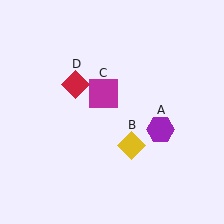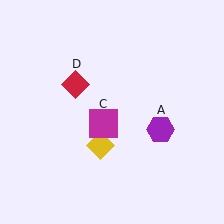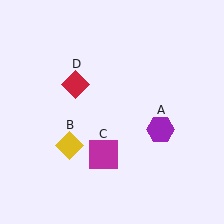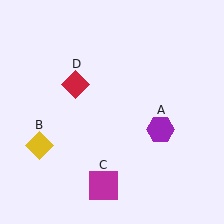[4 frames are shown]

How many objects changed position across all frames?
2 objects changed position: yellow diamond (object B), magenta square (object C).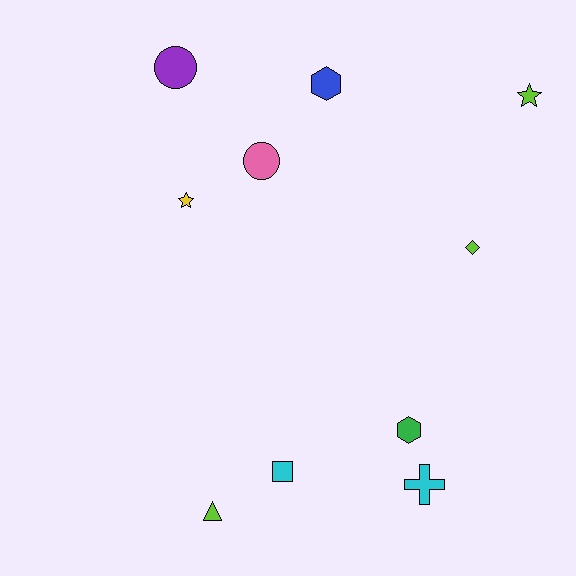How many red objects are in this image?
There are no red objects.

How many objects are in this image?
There are 10 objects.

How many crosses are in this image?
There is 1 cross.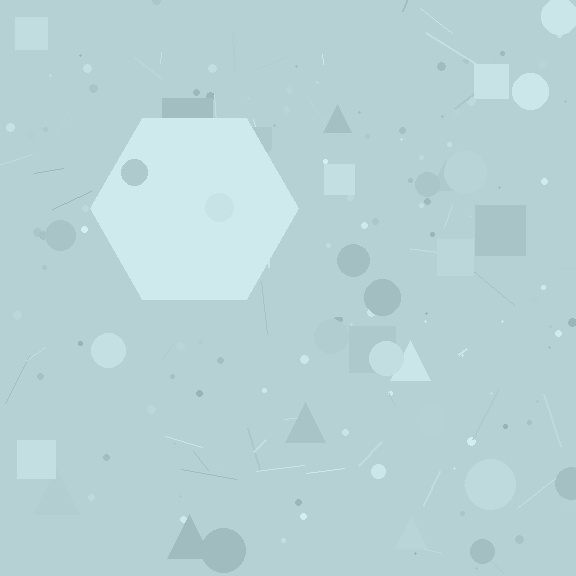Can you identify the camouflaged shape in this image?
The camouflaged shape is a hexagon.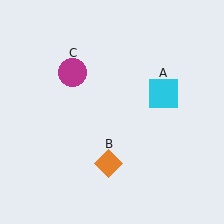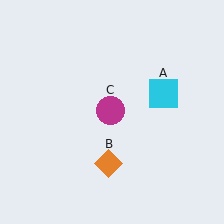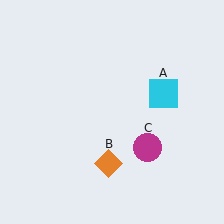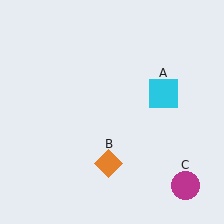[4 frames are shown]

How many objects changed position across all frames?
1 object changed position: magenta circle (object C).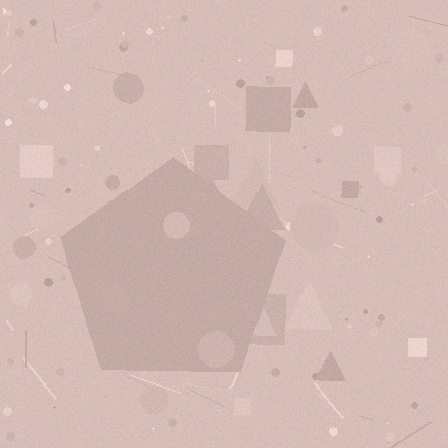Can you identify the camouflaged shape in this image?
The camouflaged shape is a pentagon.